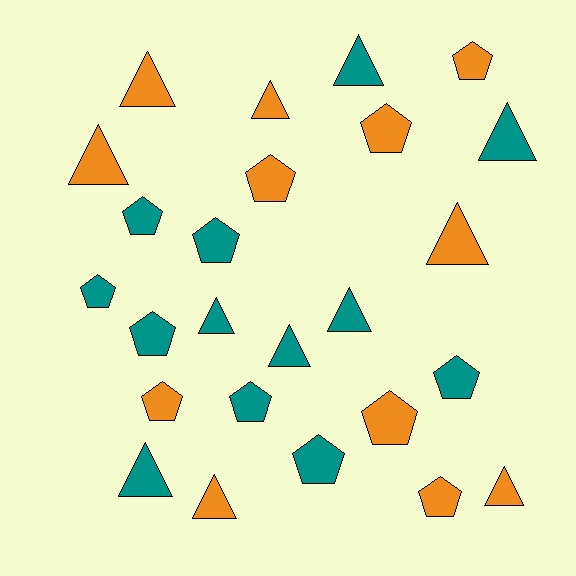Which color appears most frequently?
Teal, with 13 objects.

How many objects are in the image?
There are 25 objects.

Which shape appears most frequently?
Pentagon, with 13 objects.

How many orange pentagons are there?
There are 6 orange pentagons.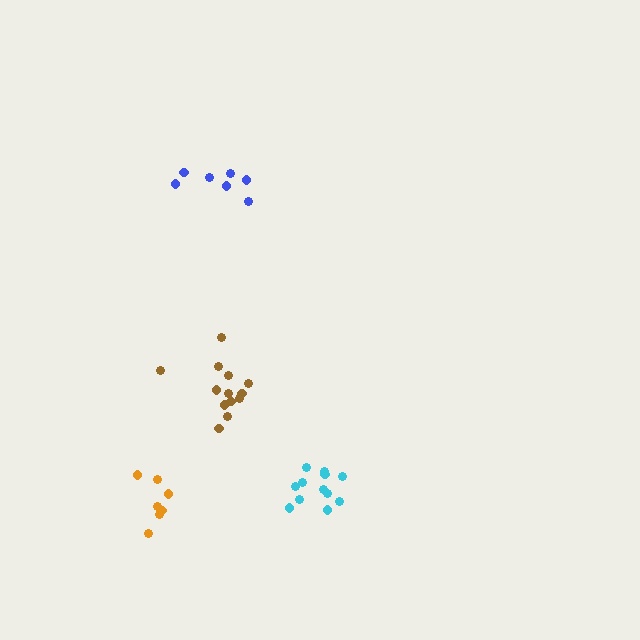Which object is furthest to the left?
The orange cluster is leftmost.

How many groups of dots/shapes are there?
There are 4 groups.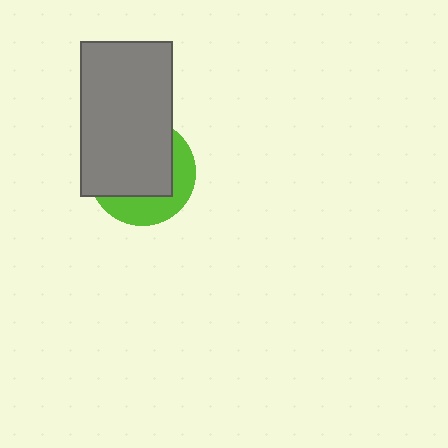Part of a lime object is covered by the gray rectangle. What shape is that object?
It is a circle.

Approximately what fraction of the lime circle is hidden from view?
Roughly 65% of the lime circle is hidden behind the gray rectangle.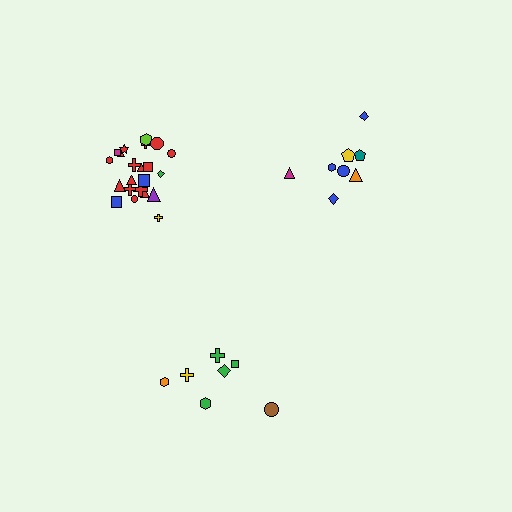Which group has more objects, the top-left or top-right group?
The top-left group.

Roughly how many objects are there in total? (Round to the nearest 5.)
Roughly 35 objects in total.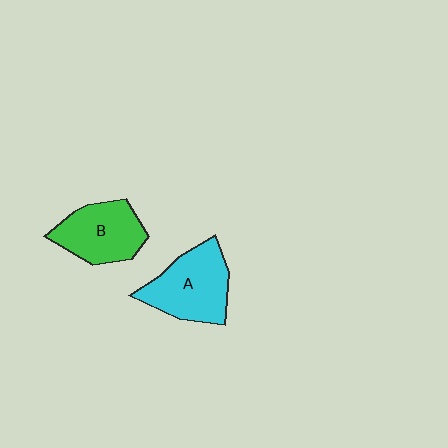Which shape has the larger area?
Shape A (cyan).